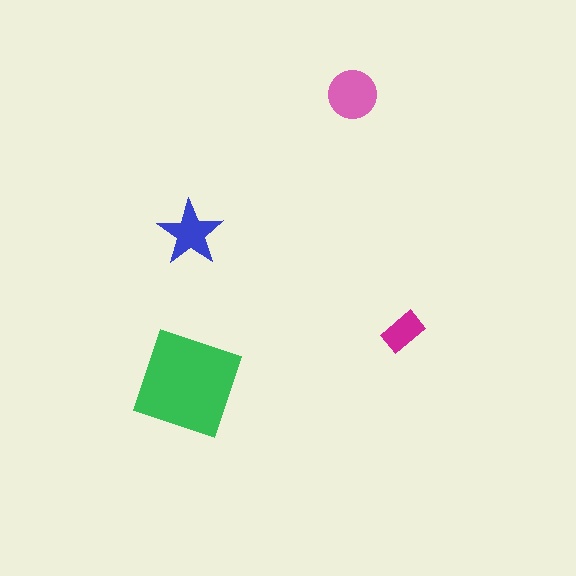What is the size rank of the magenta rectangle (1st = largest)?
4th.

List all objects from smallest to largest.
The magenta rectangle, the blue star, the pink circle, the green diamond.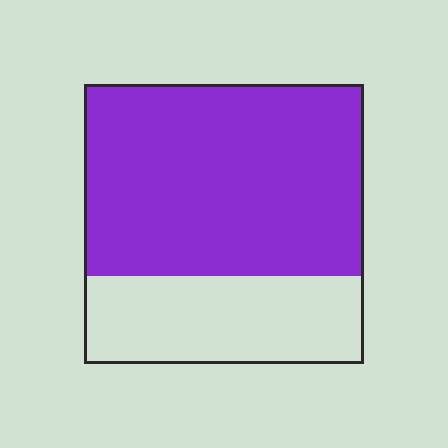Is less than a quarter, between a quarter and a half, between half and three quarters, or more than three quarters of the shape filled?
Between half and three quarters.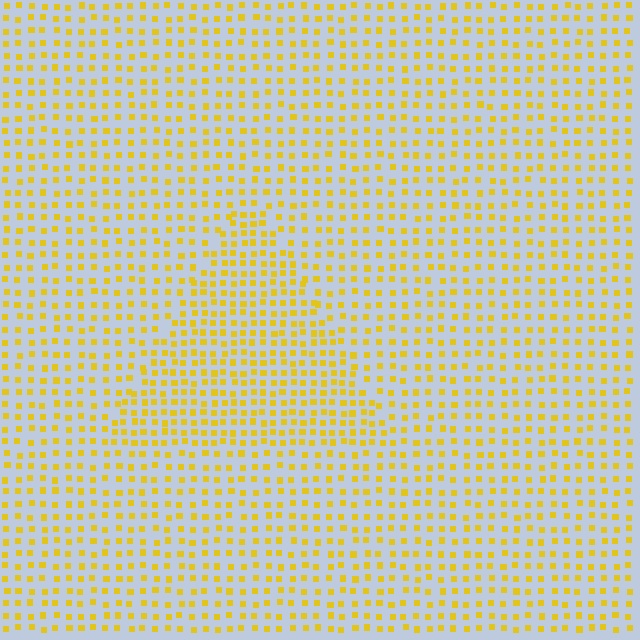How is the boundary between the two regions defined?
The boundary is defined by a change in element density (approximately 1.6x ratio). All elements are the same color, size, and shape.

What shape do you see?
I see a triangle.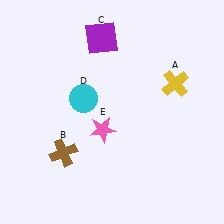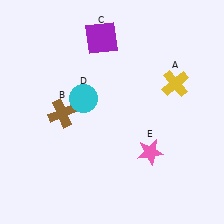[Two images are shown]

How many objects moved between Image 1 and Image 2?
2 objects moved between the two images.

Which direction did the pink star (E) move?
The pink star (E) moved right.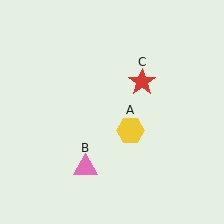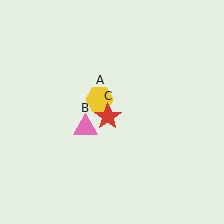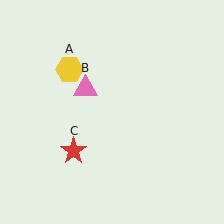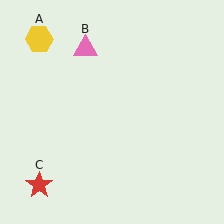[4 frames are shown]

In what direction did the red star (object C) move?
The red star (object C) moved down and to the left.